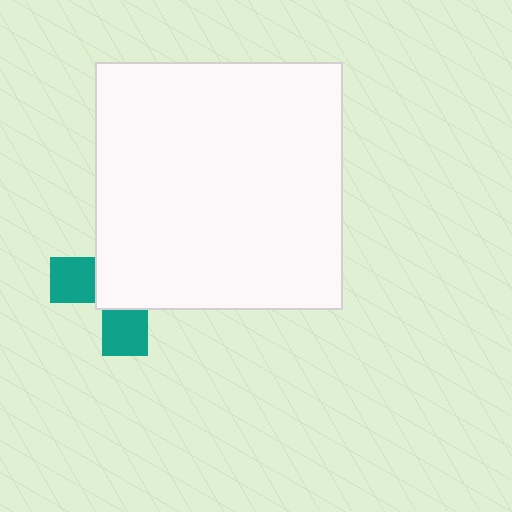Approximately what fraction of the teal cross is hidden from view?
Roughly 64% of the teal cross is hidden behind the white square.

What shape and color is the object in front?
The object in front is a white square.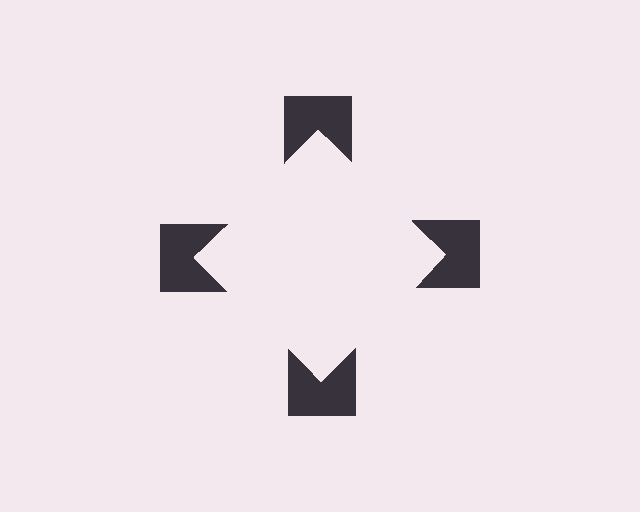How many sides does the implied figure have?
4 sides.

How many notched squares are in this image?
There are 4 — one at each vertex of the illusory square.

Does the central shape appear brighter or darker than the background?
It typically appears slightly brighter than the background, even though no actual brightness change is drawn.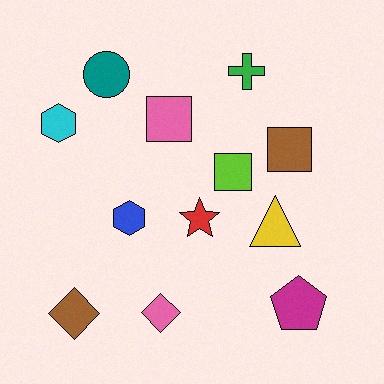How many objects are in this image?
There are 12 objects.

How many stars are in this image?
There is 1 star.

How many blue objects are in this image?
There is 1 blue object.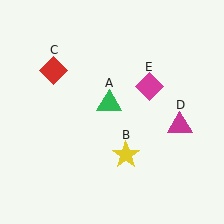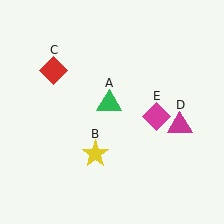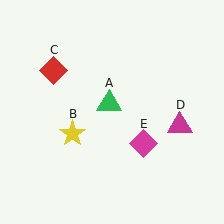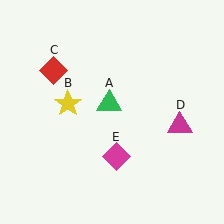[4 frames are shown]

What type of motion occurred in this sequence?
The yellow star (object B), magenta diamond (object E) rotated clockwise around the center of the scene.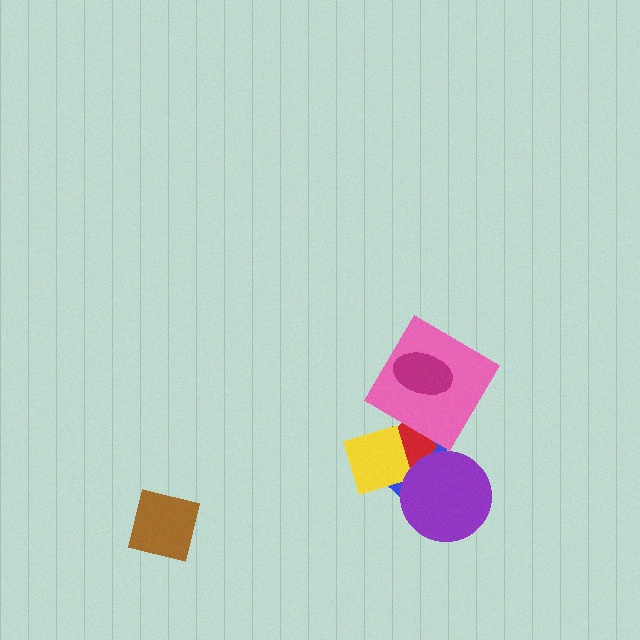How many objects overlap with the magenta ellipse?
1 object overlaps with the magenta ellipse.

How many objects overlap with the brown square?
0 objects overlap with the brown square.